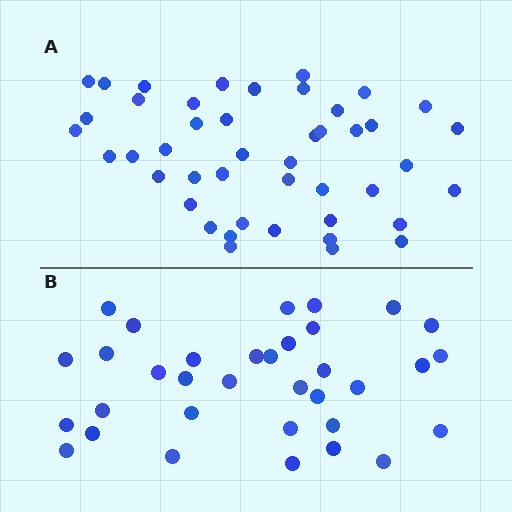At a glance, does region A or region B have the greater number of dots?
Region A (the top region) has more dots.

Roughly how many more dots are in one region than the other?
Region A has roughly 12 or so more dots than region B.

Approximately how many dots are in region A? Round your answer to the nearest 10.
About 40 dots. (The exact count is 45, which rounds to 40.)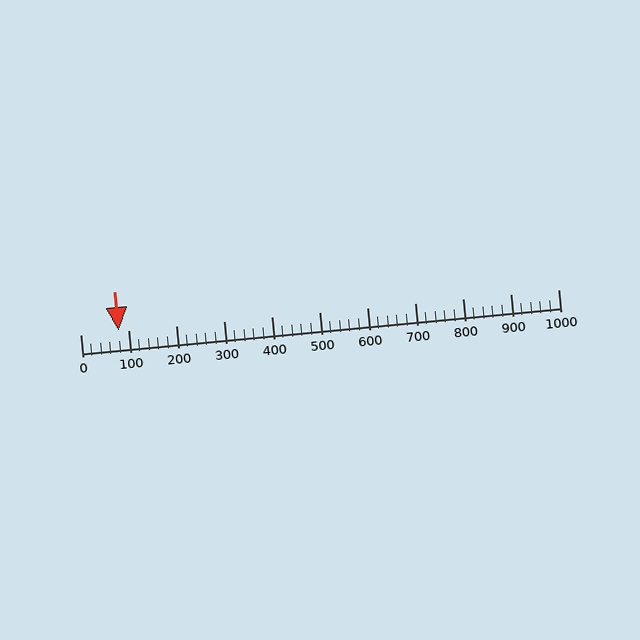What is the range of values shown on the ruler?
The ruler shows values from 0 to 1000.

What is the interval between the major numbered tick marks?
The major tick marks are spaced 100 units apart.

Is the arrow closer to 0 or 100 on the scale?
The arrow is closer to 100.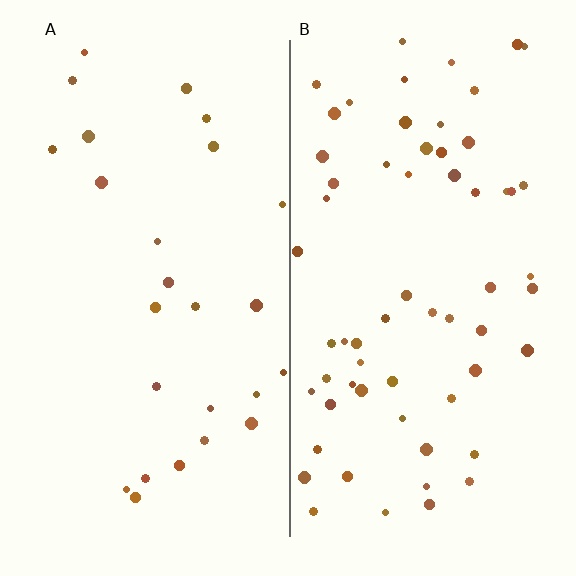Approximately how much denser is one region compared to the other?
Approximately 2.4× — region B over region A.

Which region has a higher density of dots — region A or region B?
B (the right).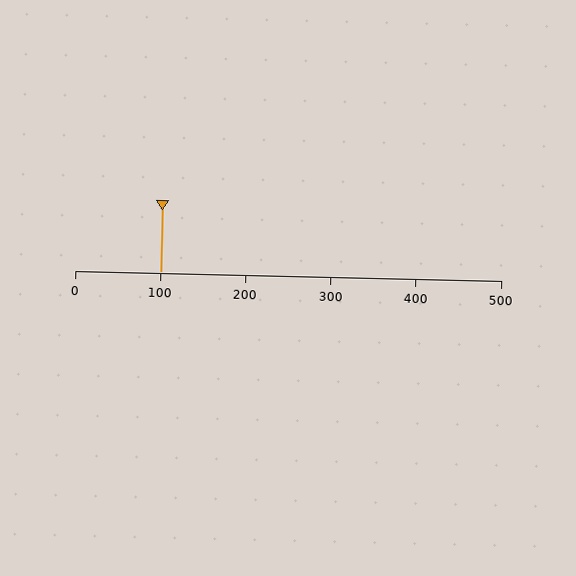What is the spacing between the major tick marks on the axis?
The major ticks are spaced 100 apart.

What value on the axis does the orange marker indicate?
The marker indicates approximately 100.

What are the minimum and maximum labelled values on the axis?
The axis runs from 0 to 500.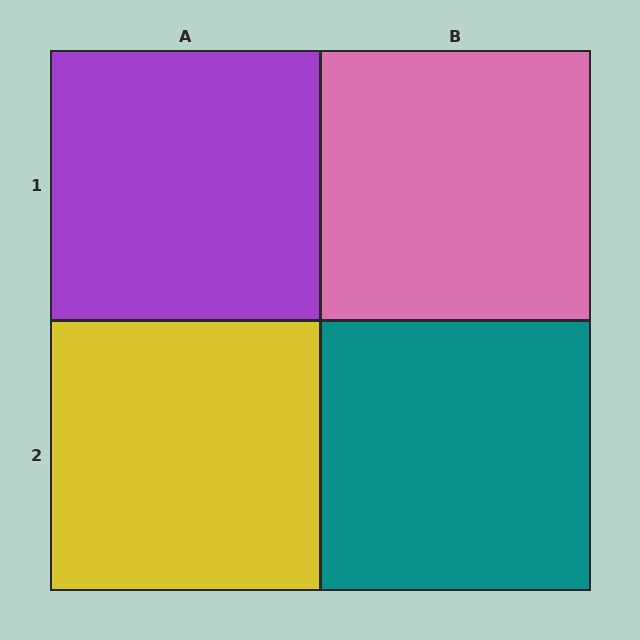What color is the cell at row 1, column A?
Purple.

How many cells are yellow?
1 cell is yellow.